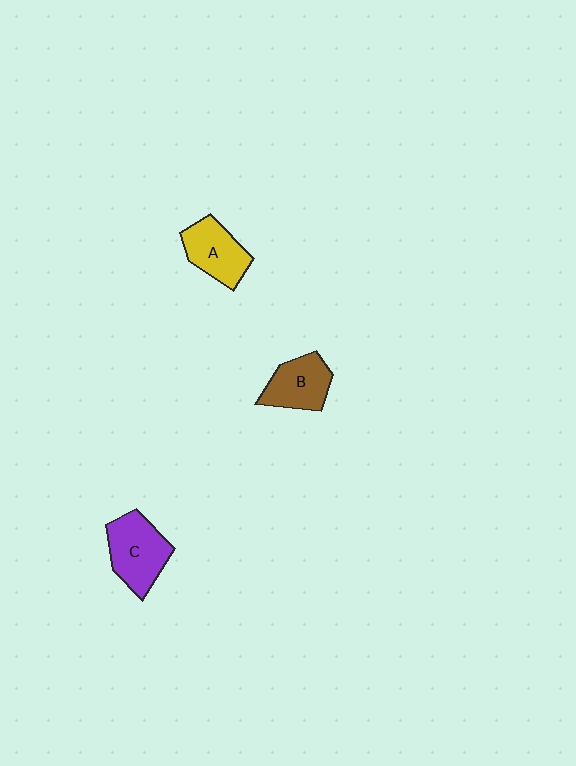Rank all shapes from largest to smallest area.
From largest to smallest: C (purple), A (yellow), B (brown).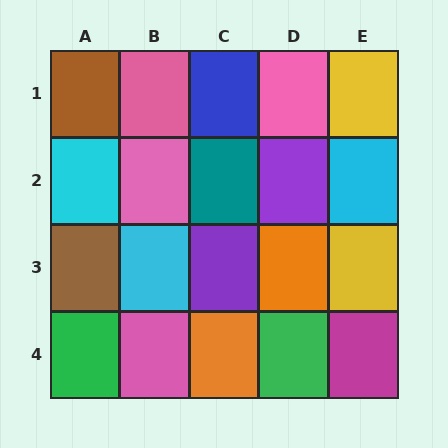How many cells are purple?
2 cells are purple.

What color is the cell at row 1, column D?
Pink.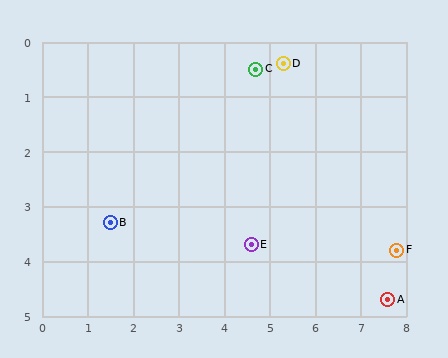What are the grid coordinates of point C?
Point C is at approximately (4.7, 0.5).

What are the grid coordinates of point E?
Point E is at approximately (4.6, 3.7).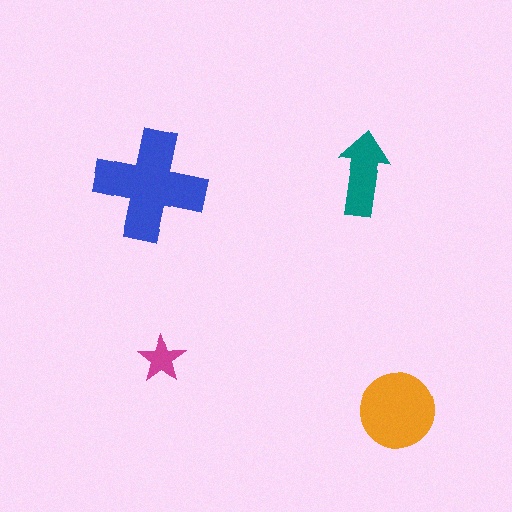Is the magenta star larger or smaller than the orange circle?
Smaller.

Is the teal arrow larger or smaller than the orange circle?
Smaller.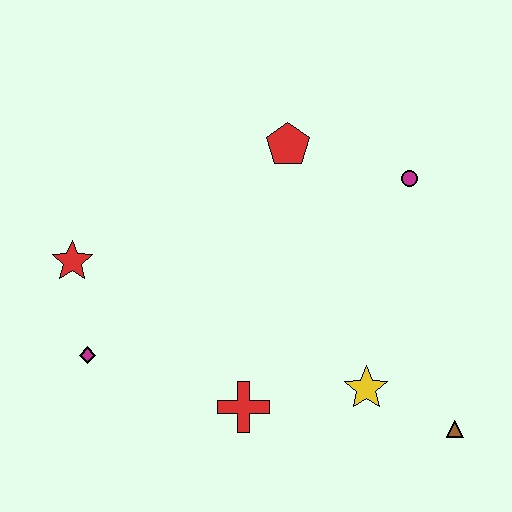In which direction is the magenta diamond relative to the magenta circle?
The magenta diamond is to the left of the magenta circle.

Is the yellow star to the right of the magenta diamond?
Yes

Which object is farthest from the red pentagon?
The brown triangle is farthest from the red pentagon.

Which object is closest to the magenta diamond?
The red star is closest to the magenta diamond.